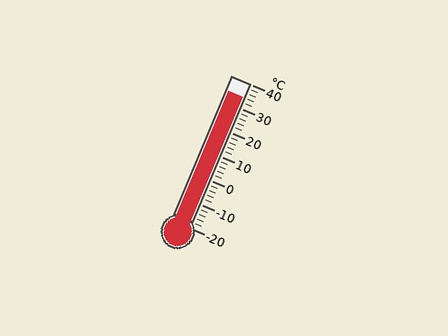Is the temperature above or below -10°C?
The temperature is above -10°C.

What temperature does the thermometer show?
The thermometer shows approximately 34°C.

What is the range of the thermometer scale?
The thermometer scale ranges from -20°C to 40°C.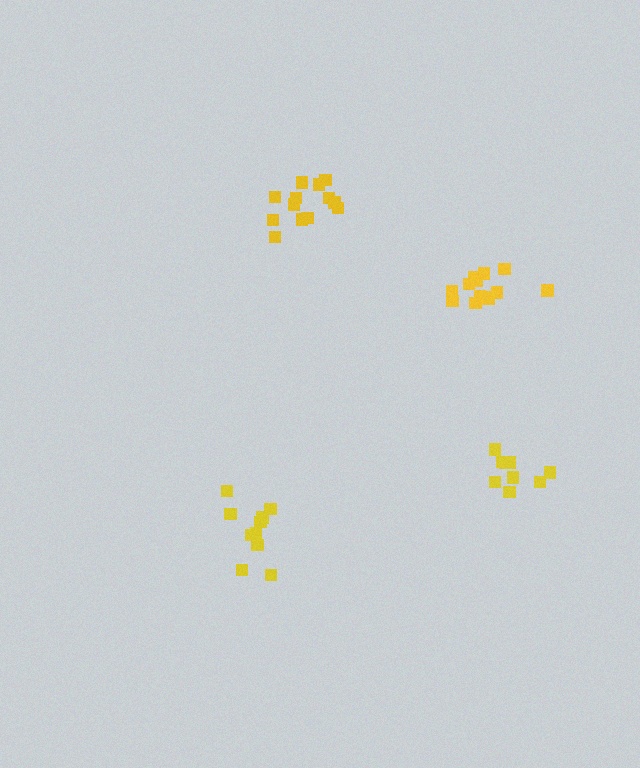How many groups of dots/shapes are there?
There are 4 groups.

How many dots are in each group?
Group 1: 13 dots, Group 2: 10 dots, Group 3: 13 dots, Group 4: 9 dots (45 total).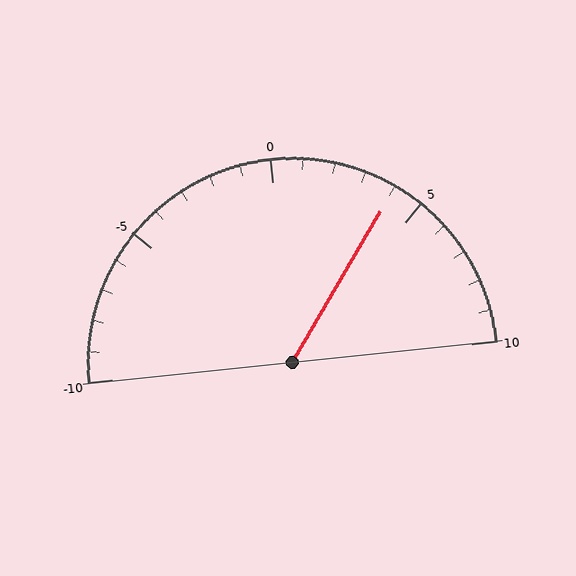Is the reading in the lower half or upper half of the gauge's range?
The reading is in the upper half of the range (-10 to 10).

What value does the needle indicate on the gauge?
The needle indicates approximately 4.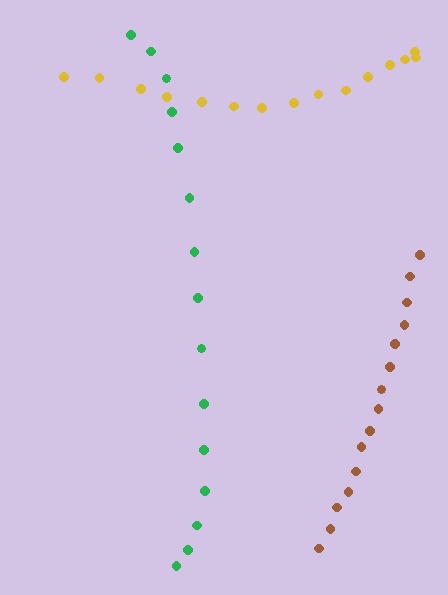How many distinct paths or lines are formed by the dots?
There are 3 distinct paths.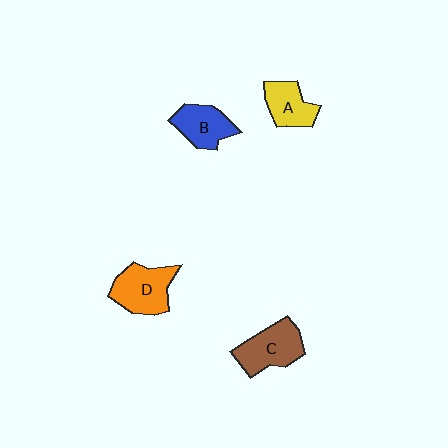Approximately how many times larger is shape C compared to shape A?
Approximately 1.4 times.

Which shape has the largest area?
Shape D (orange).